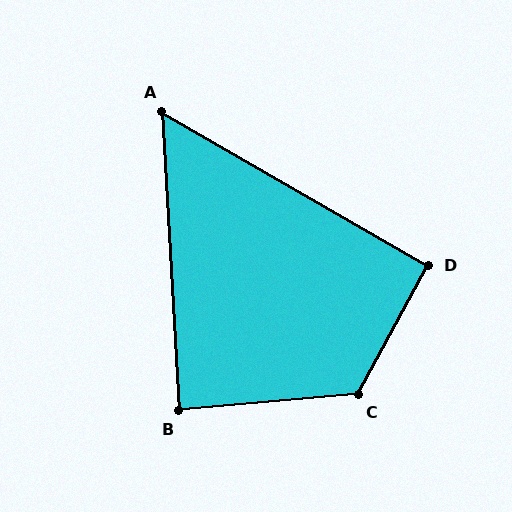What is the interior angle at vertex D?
Approximately 92 degrees (approximately right).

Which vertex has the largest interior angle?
C, at approximately 123 degrees.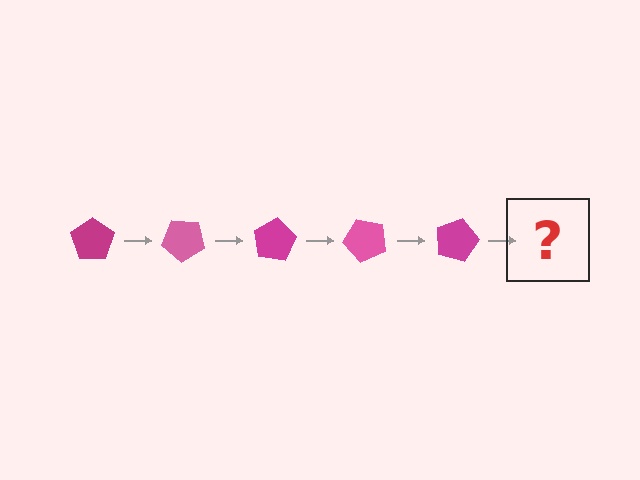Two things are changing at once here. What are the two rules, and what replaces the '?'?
The two rules are that it rotates 40 degrees each step and the color cycles through magenta and pink. The '?' should be a pink pentagon, rotated 200 degrees from the start.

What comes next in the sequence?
The next element should be a pink pentagon, rotated 200 degrees from the start.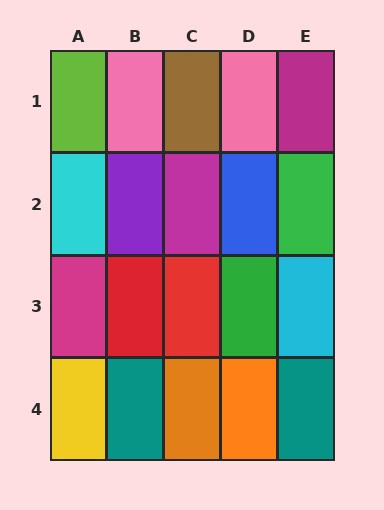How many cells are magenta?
3 cells are magenta.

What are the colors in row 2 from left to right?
Cyan, purple, magenta, blue, green.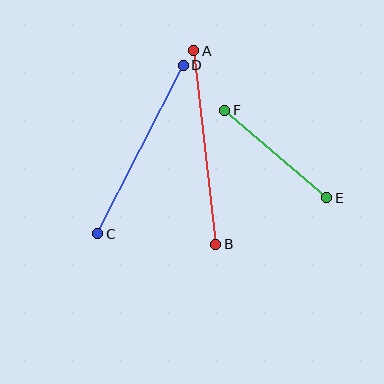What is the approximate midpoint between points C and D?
The midpoint is at approximately (141, 150) pixels.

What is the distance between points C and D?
The distance is approximately 189 pixels.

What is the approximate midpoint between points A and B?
The midpoint is at approximately (205, 148) pixels.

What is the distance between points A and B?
The distance is approximately 195 pixels.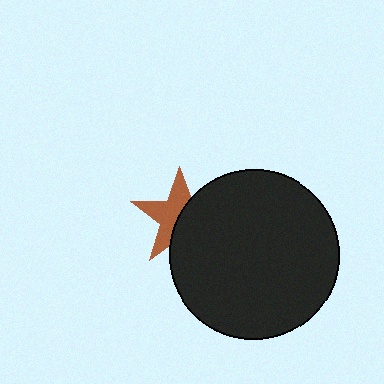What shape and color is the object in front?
The object in front is a black circle.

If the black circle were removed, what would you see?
You would see the complete brown star.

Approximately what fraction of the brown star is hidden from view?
Roughly 48% of the brown star is hidden behind the black circle.